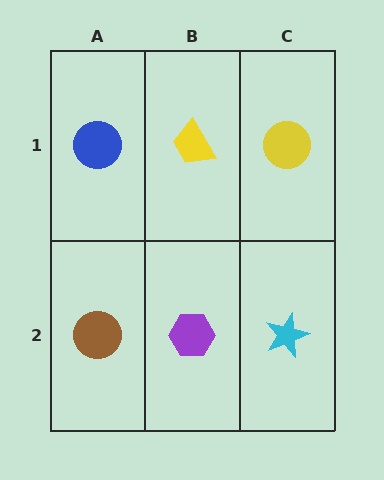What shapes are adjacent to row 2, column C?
A yellow circle (row 1, column C), a purple hexagon (row 2, column B).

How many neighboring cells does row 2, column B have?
3.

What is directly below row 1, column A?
A brown circle.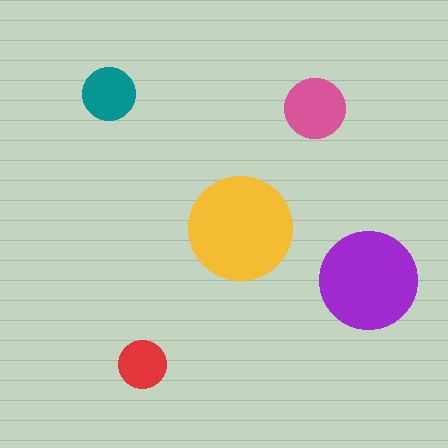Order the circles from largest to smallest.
the yellow one, the purple one, the pink one, the teal one, the red one.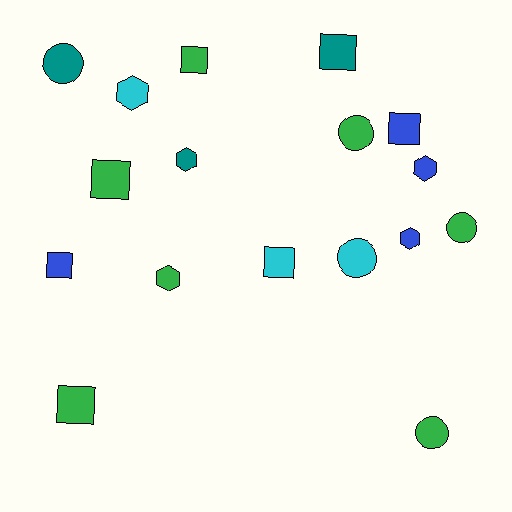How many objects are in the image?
There are 17 objects.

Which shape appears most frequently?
Square, with 7 objects.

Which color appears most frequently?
Green, with 7 objects.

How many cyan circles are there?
There is 1 cyan circle.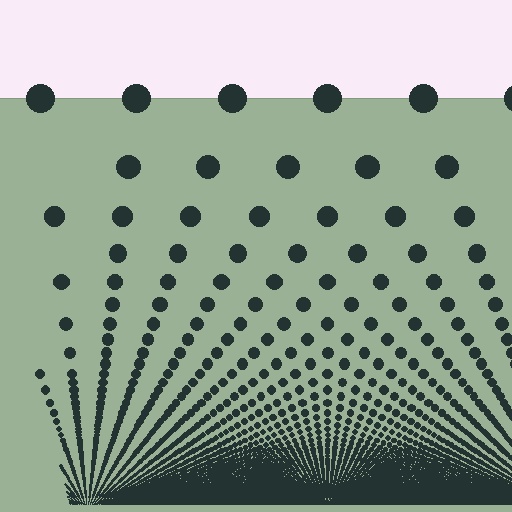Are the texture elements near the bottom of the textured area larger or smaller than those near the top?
Smaller. The gradient is inverted — elements near the bottom are smaller and denser.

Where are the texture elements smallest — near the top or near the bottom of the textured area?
Near the bottom.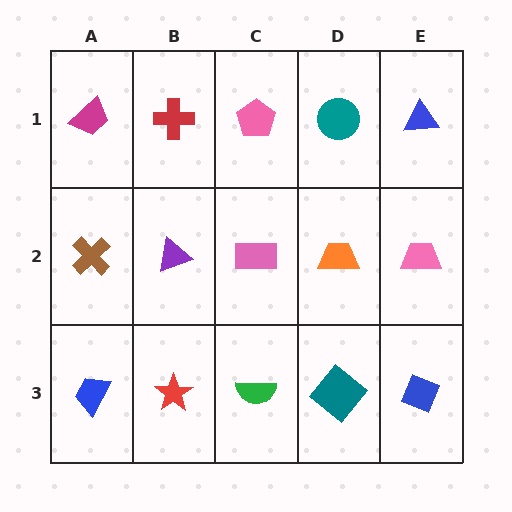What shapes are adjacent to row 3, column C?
A pink rectangle (row 2, column C), a red star (row 3, column B), a teal diamond (row 3, column D).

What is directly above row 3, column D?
An orange trapezoid.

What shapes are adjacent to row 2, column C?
A pink pentagon (row 1, column C), a green semicircle (row 3, column C), a purple triangle (row 2, column B), an orange trapezoid (row 2, column D).